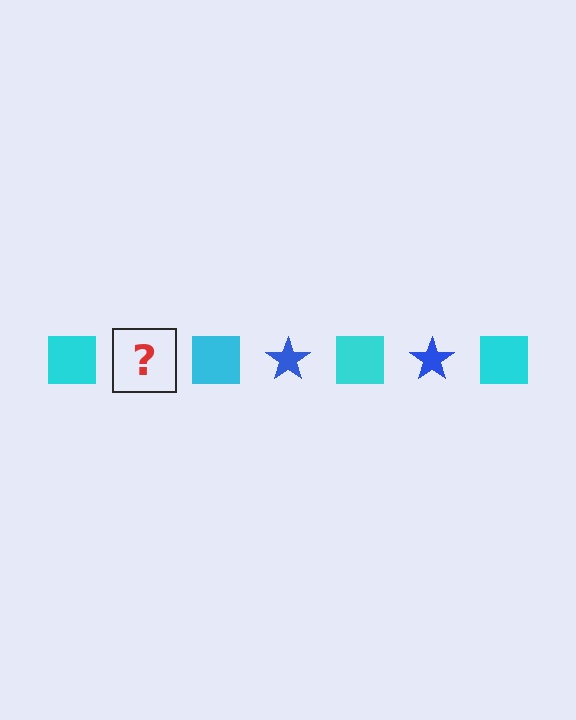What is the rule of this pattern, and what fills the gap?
The rule is that the pattern alternates between cyan square and blue star. The gap should be filled with a blue star.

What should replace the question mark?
The question mark should be replaced with a blue star.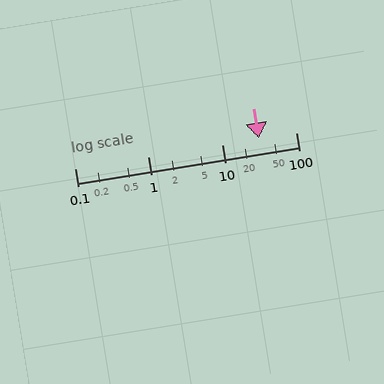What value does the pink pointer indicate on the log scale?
The pointer indicates approximately 31.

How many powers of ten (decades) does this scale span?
The scale spans 3 decades, from 0.1 to 100.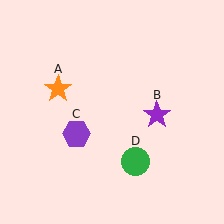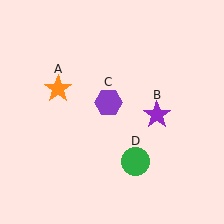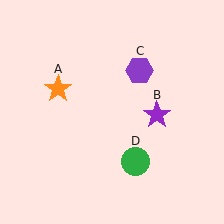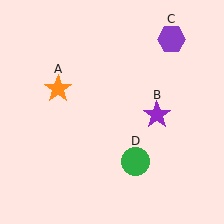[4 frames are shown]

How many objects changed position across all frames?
1 object changed position: purple hexagon (object C).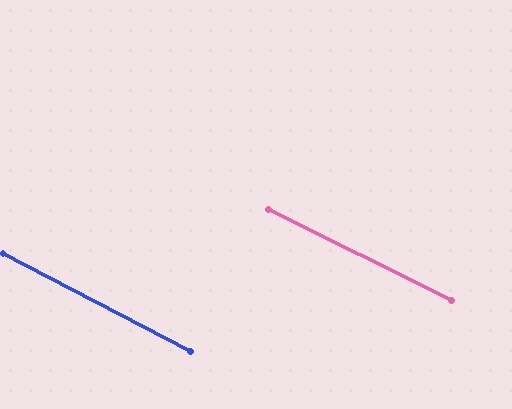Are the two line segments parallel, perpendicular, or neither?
Parallel — their directions differ by only 1.1°.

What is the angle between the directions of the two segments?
Approximately 1 degree.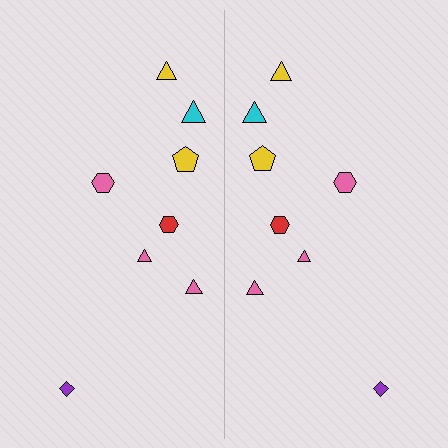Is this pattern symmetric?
Yes, this pattern has bilateral (reflection) symmetry.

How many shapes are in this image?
There are 16 shapes in this image.